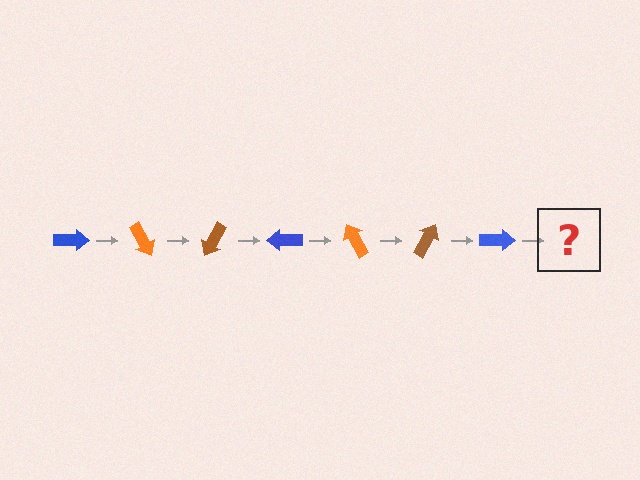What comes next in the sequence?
The next element should be an orange arrow, rotated 420 degrees from the start.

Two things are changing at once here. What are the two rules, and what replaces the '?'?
The two rules are that it rotates 60 degrees each step and the color cycles through blue, orange, and brown. The '?' should be an orange arrow, rotated 420 degrees from the start.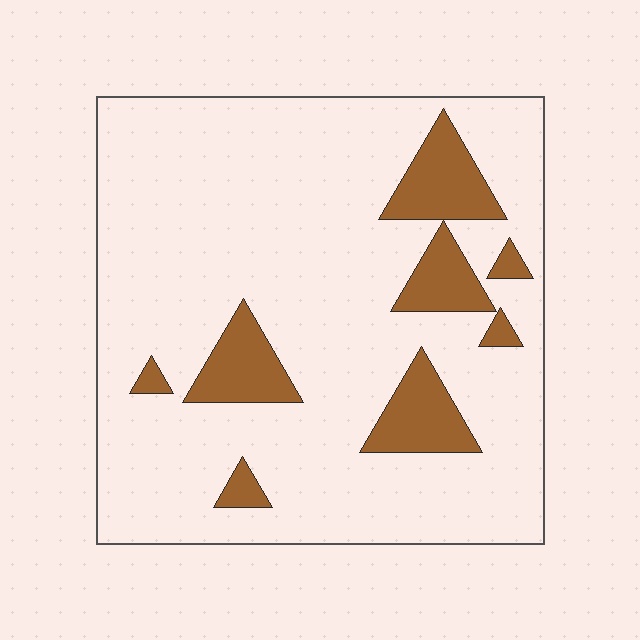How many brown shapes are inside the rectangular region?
8.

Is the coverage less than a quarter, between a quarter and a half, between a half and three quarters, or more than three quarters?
Less than a quarter.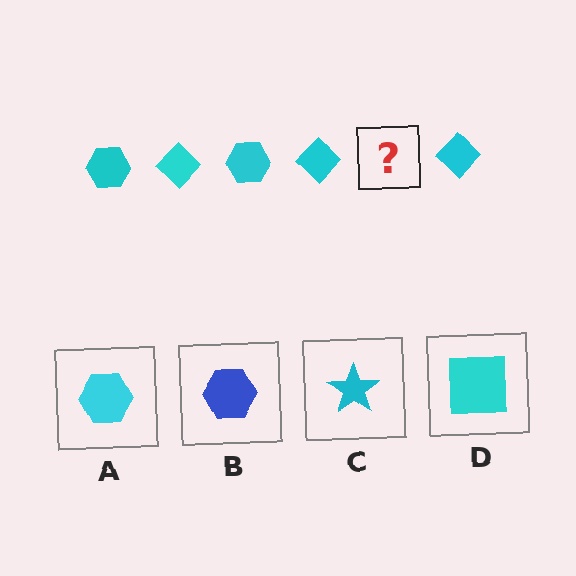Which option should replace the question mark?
Option A.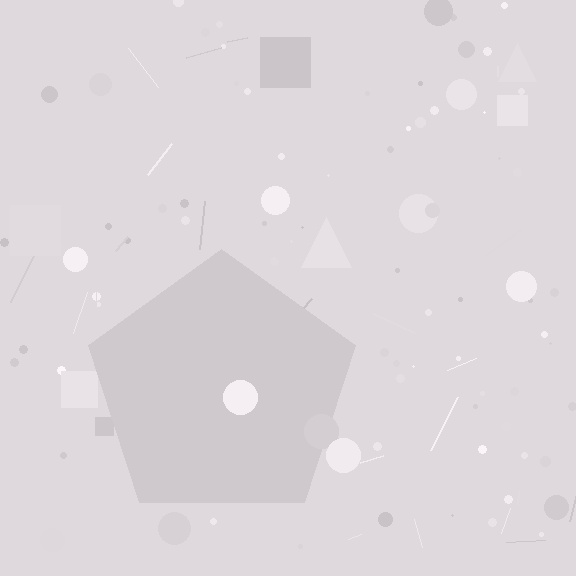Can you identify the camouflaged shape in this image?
The camouflaged shape is a pentagon.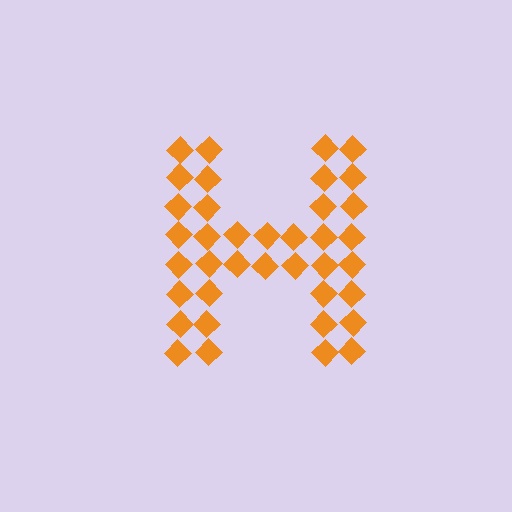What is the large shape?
The large shape is the letter H.